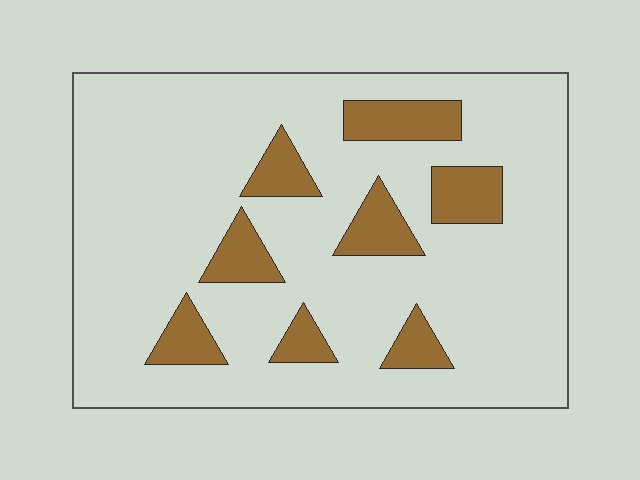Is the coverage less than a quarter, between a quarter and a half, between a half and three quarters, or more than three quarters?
Less than a quarter.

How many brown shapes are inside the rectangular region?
8.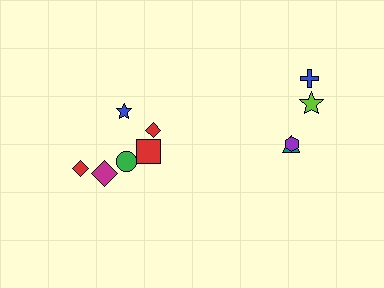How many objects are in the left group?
There are 6 objects.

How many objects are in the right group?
There are 4 objects.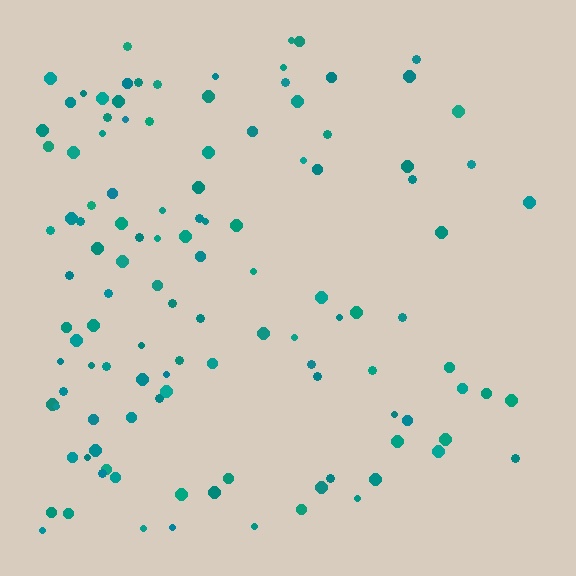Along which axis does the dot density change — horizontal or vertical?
Horizontal.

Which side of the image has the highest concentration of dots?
The left.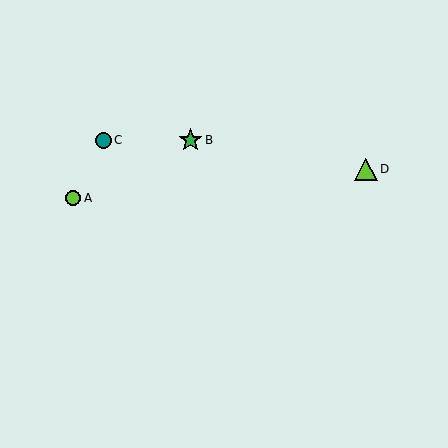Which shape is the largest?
The green star (labeled B) is the largest.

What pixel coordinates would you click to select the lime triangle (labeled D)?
Click at (366, 169) to select the lime triangle D.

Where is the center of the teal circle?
The center of the teal circle is at (103, 140).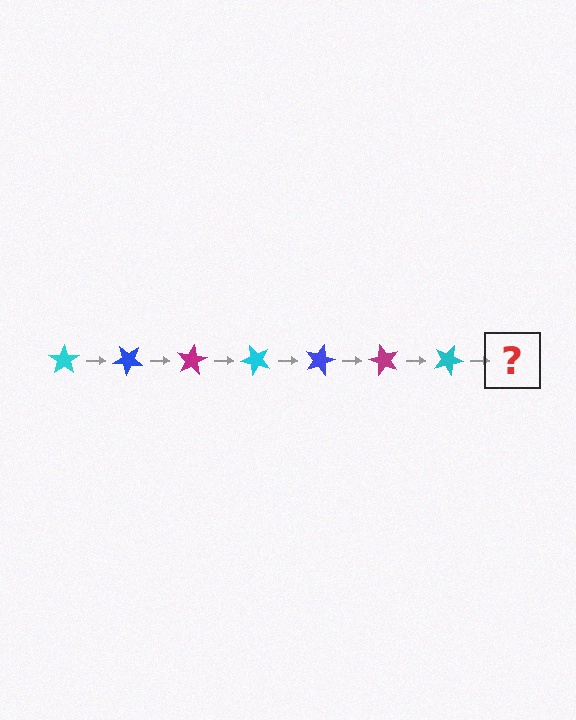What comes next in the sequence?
The next element should be a blue star, rotated 280 degrees from the start.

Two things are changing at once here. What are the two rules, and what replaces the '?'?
The two rules are that it rotates 40 degrees each step and the color cycles through cyan, blue, and magenta. The '?' should be a blue star, rotated 280 degrees from the start.